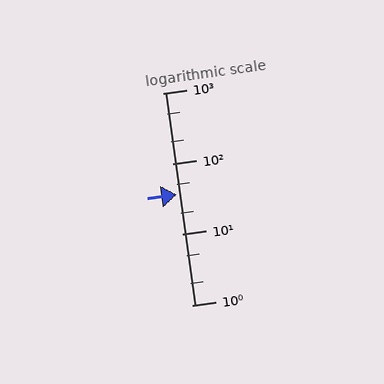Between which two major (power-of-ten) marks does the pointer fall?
The pointer is between 10 and 100.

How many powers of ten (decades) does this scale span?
The scale spans 3 decades, from 1 to 1000.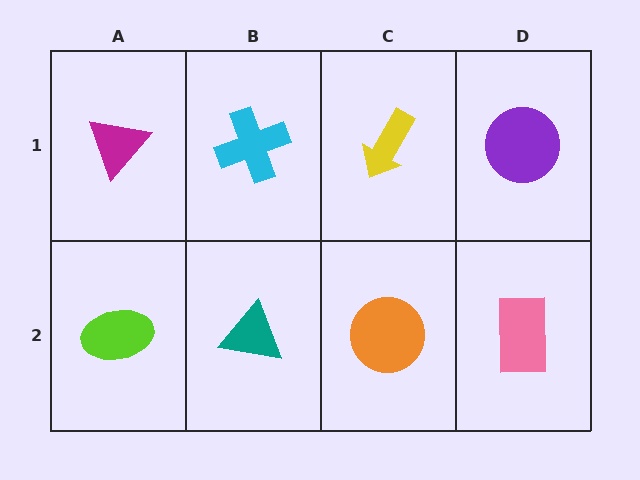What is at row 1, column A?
A magenta triangle.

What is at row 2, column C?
An orange circle.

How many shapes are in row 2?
4 shapes.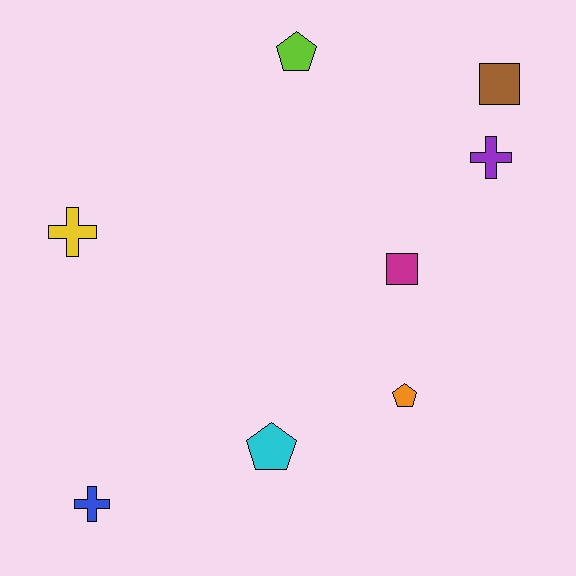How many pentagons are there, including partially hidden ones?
There are 3 pentagons.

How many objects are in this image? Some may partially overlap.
There are 8 objects.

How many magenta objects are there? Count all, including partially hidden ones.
There is 1 magenta object.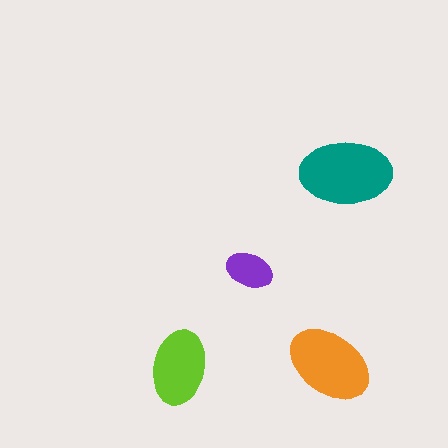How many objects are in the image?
There are 4 objects in the image.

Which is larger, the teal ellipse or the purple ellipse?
The teal one.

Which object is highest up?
The teal ellipse is topmost.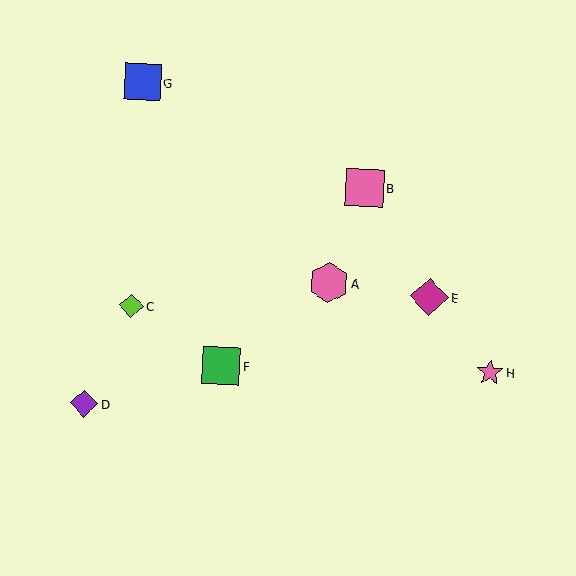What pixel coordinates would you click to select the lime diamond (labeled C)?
Click at (131, 306) to select the lime diamond C.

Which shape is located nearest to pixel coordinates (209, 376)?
The green square (labeled F) at (221, 366) is nearest to that location.